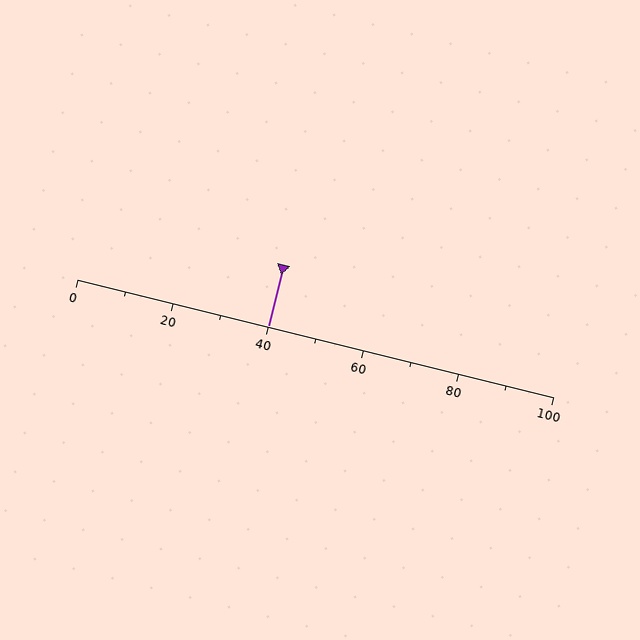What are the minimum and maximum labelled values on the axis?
The axis runs from 0 to 100.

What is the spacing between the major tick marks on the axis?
The major ticks are spaced 20 apart.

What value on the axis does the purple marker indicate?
The marker indicates approximately 40.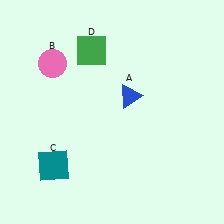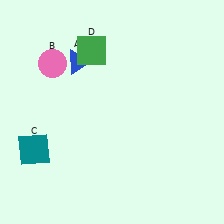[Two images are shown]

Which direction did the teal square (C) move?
The teal square (C) moved left.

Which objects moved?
The objects that moved are: the blue triangle (A), the teal square (C).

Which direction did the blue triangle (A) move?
The blue triangle (A) moved left.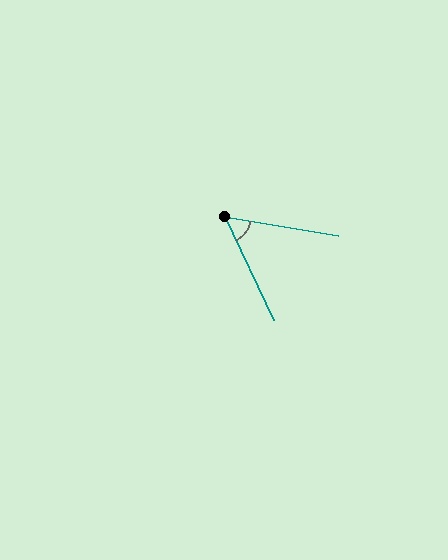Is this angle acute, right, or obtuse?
It is acute.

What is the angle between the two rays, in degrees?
Approximately 55 degrees.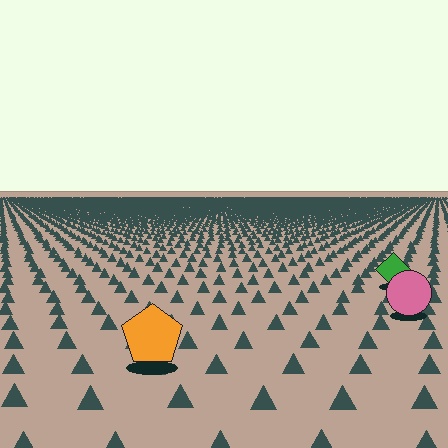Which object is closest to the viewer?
The orange pentagon is closest. The texture marks near it are larger and more spread out.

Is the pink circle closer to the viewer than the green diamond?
Yes. The pink circle is closer — you can tell from the texture gradient: the ground texture is coarser near it.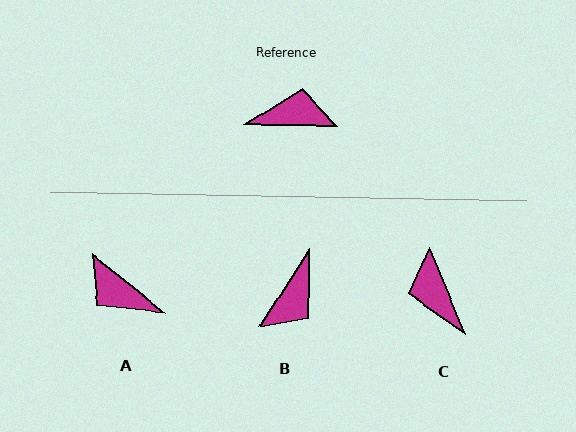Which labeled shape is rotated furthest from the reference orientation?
A, about 142 degrees away.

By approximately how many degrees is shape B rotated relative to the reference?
Approximately 122 degrees clockwise.